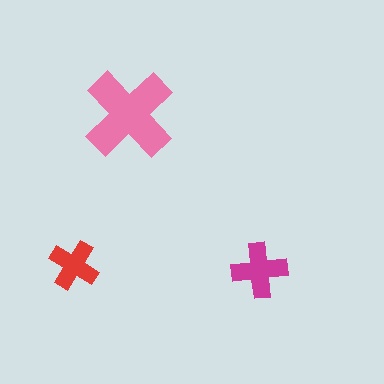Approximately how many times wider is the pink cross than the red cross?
About 2 times wider.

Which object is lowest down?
The magenta cross is bottommost.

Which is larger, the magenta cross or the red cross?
The magenta one.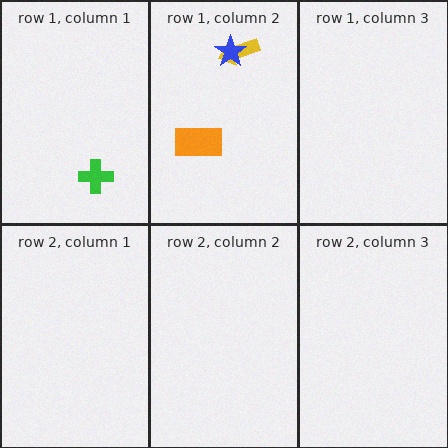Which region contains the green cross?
The row 1, column 1 region.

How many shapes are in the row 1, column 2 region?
3.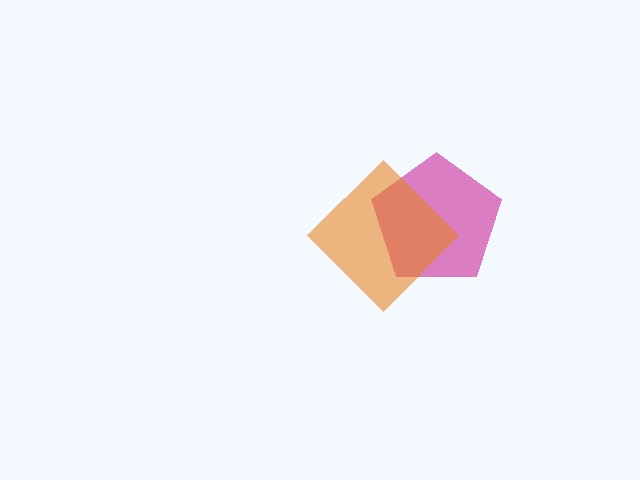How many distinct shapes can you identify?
There are 2 distinct shapes: a magenta pentagon, an orange diamond.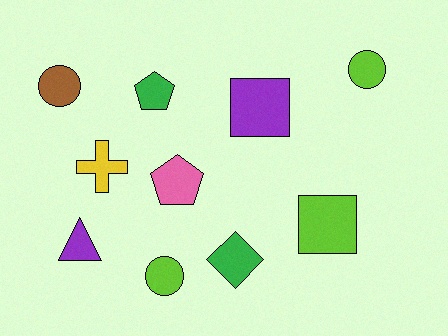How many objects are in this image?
There are 10 objects.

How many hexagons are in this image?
There are no hexagons.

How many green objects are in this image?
There are 2 green objects.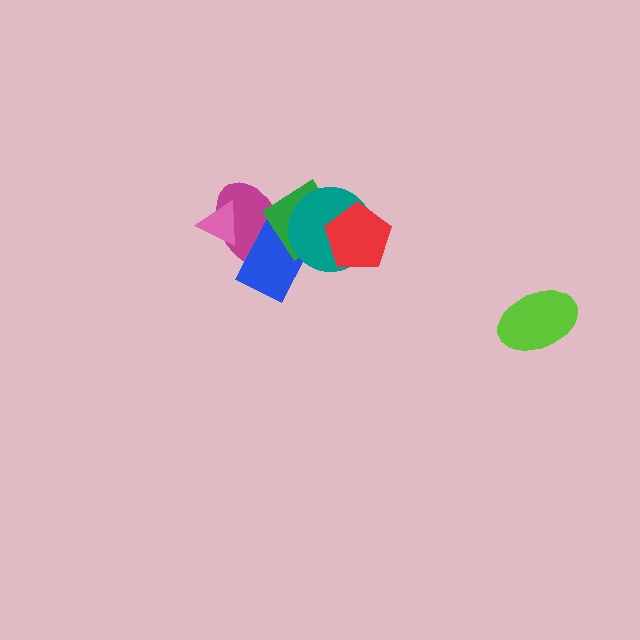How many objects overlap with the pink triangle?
1 object overlaps with the pink triangle.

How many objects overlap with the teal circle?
3 objects overlap with the teal circle.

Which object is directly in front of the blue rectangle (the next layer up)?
The green diamond is directly in front of the blue rectangle.